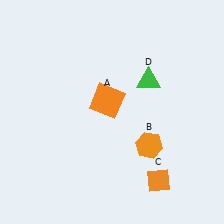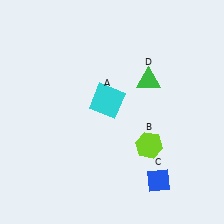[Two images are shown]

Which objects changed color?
A changed from orange to cyan. B changed from orange to lime. C changed from orange to blue.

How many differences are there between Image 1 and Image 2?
There are 3 differences between the two images.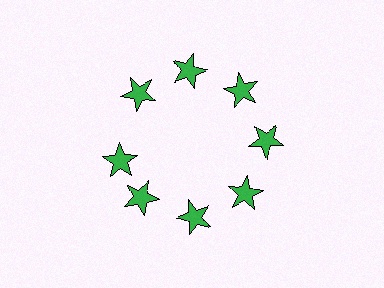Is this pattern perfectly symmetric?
No. The 8 green stars are arranged in a ring, but one element near the 9 o'clock position is rotated out of alignment along the ring, breaking the 8-fold rotational symmetry.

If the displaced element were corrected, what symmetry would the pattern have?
It would have 8-fold rotational symmetry — the pattern would map onto itself every 45 degrees.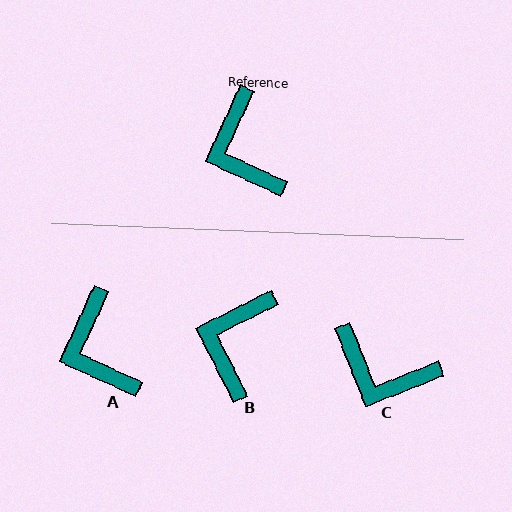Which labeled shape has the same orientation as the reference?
A.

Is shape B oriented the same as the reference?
No, it is off by about 39 degrees.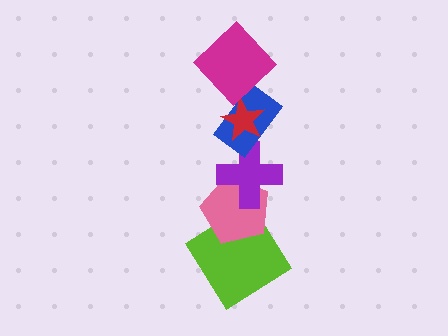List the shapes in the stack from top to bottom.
From top to bottom: the magenta diamond, the red star, the blue rectangle, the purple cross, the pink pentagon, the lime diamond.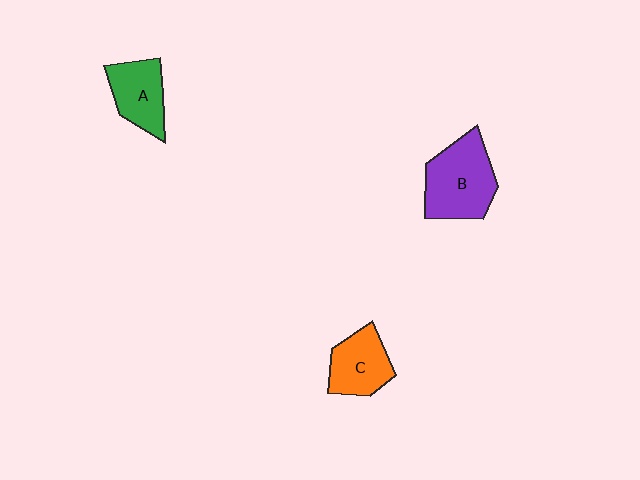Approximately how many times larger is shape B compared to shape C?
Approximately 1.5 times.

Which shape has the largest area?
Shape B (purple).